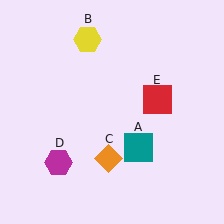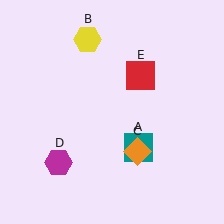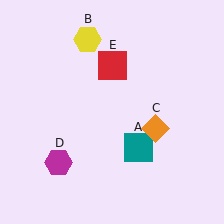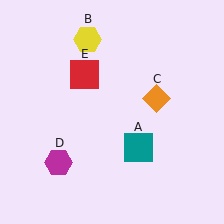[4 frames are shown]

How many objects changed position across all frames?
2 objects changed position: orange diamond (object C), red square (object E).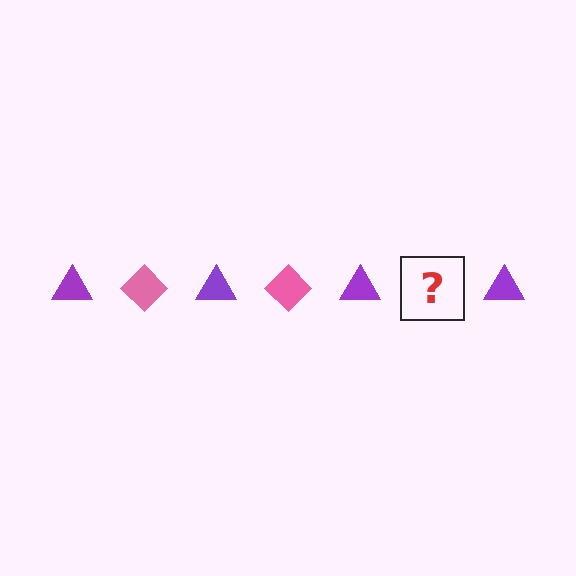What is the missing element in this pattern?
The missing element is a pink diamond.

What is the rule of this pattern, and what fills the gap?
The rule is that the pattern alternates between purple triangle and pink diamond. The gap should be filled with a pink diamond.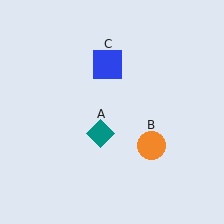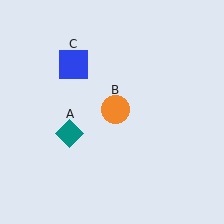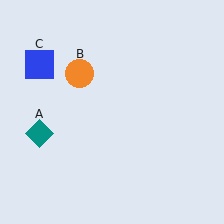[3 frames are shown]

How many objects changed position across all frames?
3 objects changed position: teal diamond (object A), orange circle (object B), blue square (object C).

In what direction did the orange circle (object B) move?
The orange circle (object B) moved up and to the left.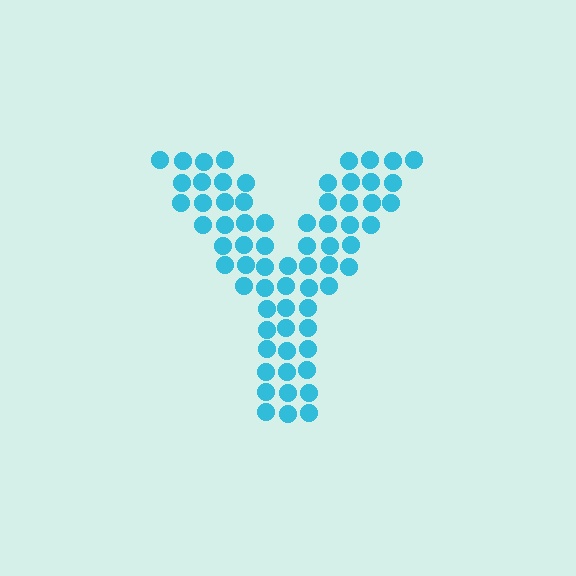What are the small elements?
The small elements are circles.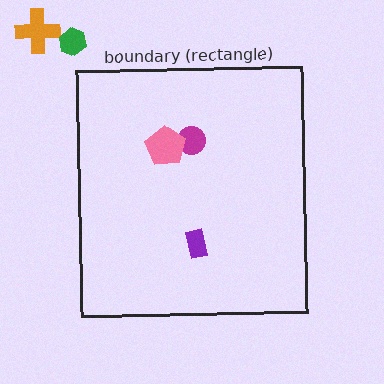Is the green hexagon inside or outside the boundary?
Outside.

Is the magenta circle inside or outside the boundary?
Inside.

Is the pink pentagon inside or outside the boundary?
Inside.